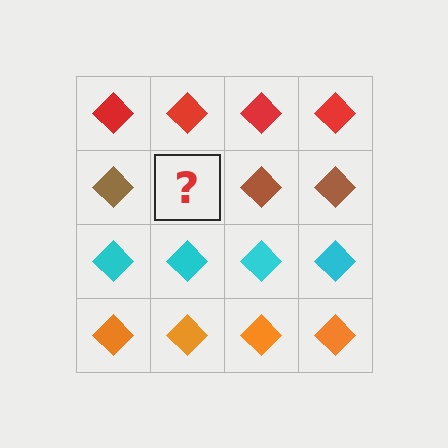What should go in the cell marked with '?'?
The missing cell should contain a brown diamond.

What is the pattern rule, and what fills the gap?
The rule is that each row has a consistent color. The gap should be filled with a brown diamond.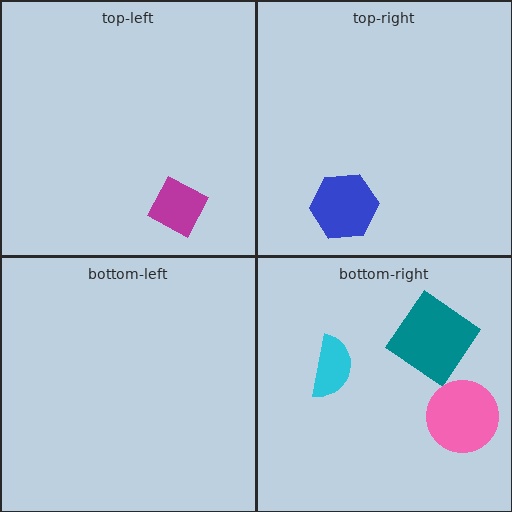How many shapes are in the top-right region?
1.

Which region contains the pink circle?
The bottom-right region.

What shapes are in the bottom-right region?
The teal diamond, the cyan semicircle, the pink circle.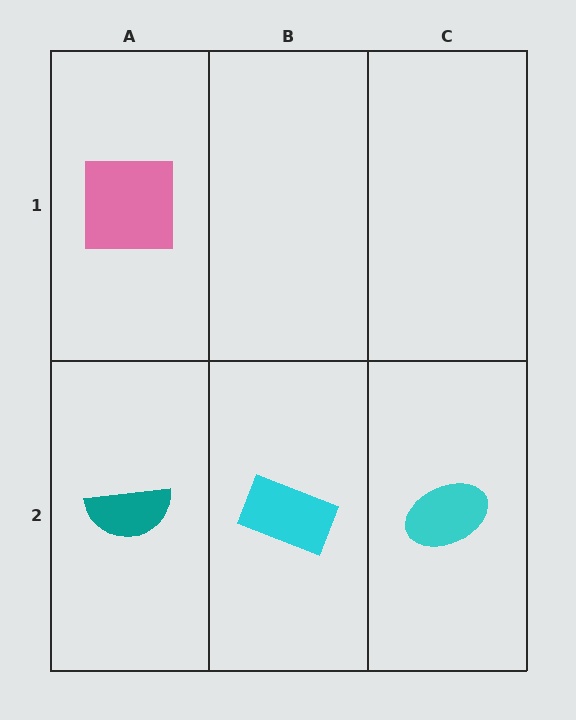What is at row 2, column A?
A teal semicircle.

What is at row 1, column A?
A pink square.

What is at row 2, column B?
A cyan rectangle.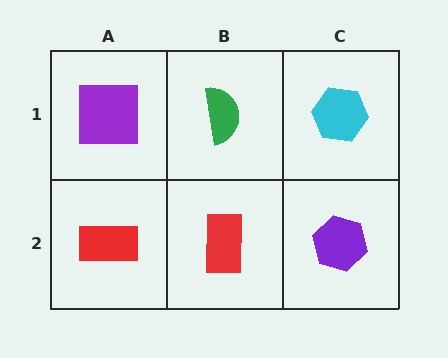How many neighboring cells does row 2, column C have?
2.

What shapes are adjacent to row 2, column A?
A purple square (row 1, column A), a red rectangle (row 2, column B).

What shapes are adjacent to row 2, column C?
A cyan hexagon (row 1, column C), a red rectangle (row 2, column B).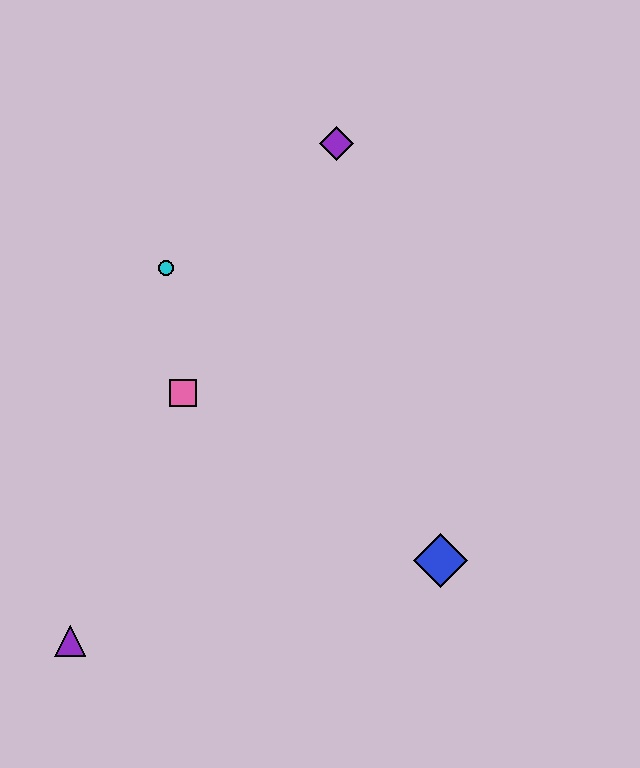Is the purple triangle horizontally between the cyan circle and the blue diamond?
No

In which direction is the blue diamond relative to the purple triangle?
The blue diamond is to the right of the purple triangle.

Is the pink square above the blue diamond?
Yes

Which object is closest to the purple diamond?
The cyan circle is closest to the purple diamond.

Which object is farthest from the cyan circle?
The blue diamond is farthest from the cyan circle.